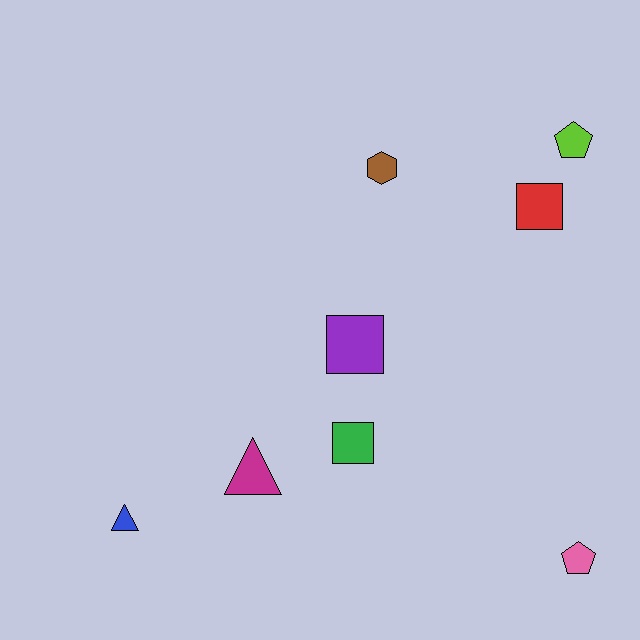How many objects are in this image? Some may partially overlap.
There are 8 objects.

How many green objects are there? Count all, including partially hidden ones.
There is 1 green object.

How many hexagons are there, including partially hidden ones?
There is 1 hexagon.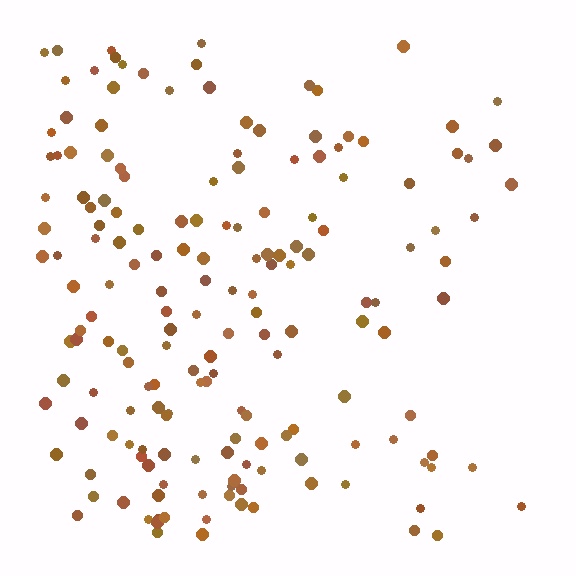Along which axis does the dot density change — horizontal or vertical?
Horizontal.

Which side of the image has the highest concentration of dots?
The left.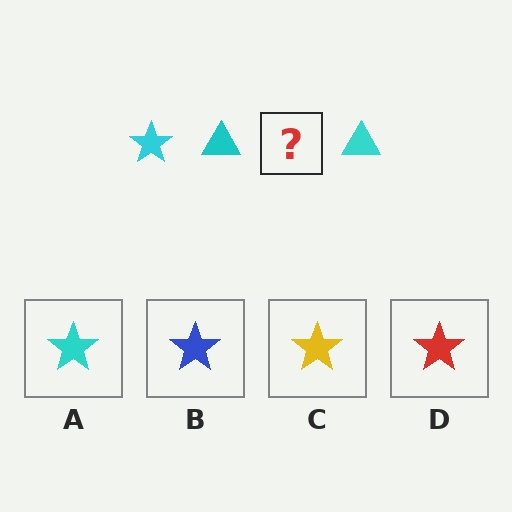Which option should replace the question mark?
Option A.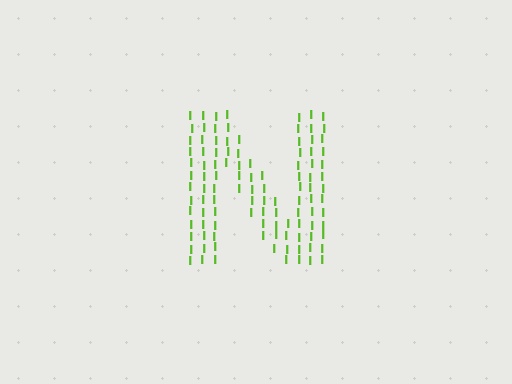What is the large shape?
The large shape is the letter N.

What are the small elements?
The small elements are letter I's.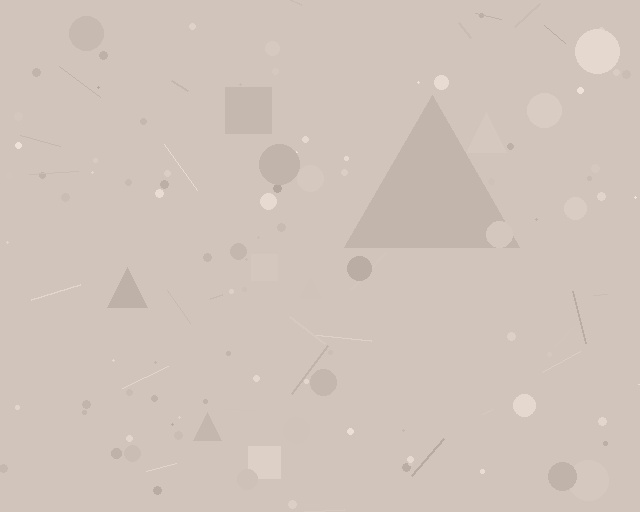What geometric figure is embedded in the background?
A triangle is embedded in the background.